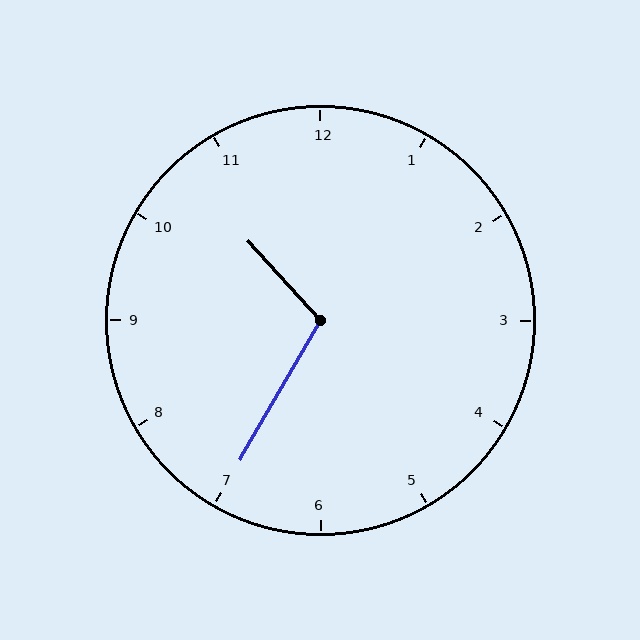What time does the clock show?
10:35.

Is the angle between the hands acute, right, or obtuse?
It is obtuse.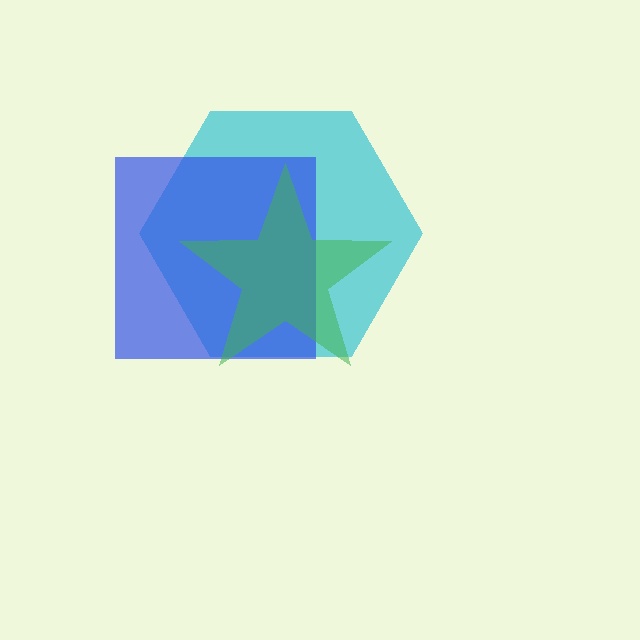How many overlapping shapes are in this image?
There are 3 overlapping shapes in the image.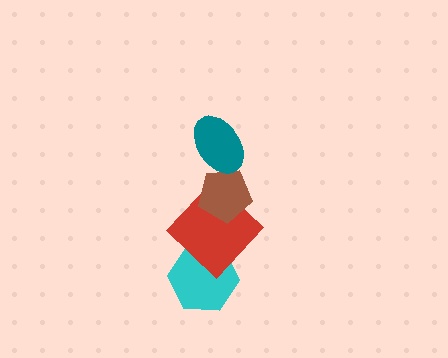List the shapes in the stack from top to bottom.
From top to bottom: the teal ellipse, the brown pentagon, the red diamond, the cyan hexagon.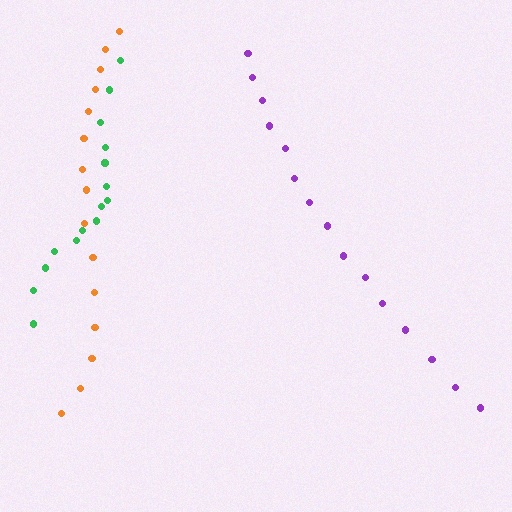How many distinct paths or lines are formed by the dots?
There are 3 distinct paths.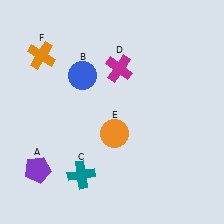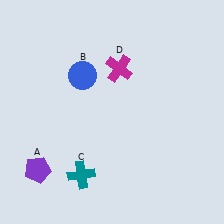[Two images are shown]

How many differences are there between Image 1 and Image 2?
There are 2 differences between the two images.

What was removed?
The orange cross (F), the orange circle (E) were removed in Image 2.